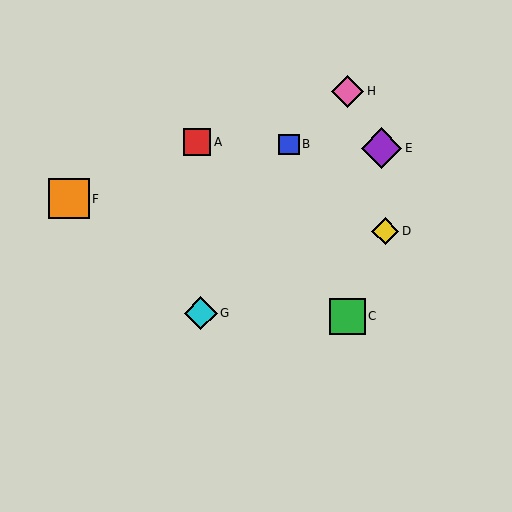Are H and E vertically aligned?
No, H is at x≈347 and E is at x≈382.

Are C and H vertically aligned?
Yes, both are at x≈347.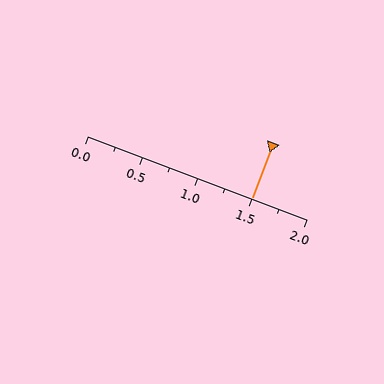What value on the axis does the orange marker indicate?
The marker indicates approximately 1.5.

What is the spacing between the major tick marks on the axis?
The major ticks are spaced 0.5 apart.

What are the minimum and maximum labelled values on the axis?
The axis runs from 0.0 to 2.0.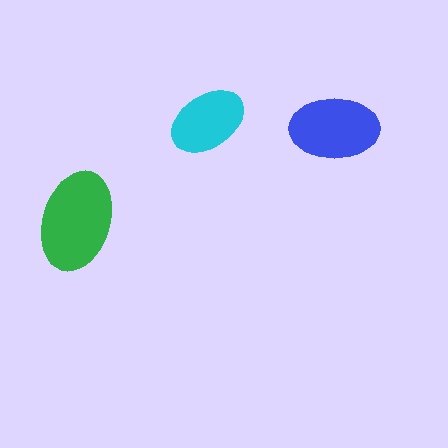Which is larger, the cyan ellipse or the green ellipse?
The green one.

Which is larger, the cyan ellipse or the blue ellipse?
The blue one.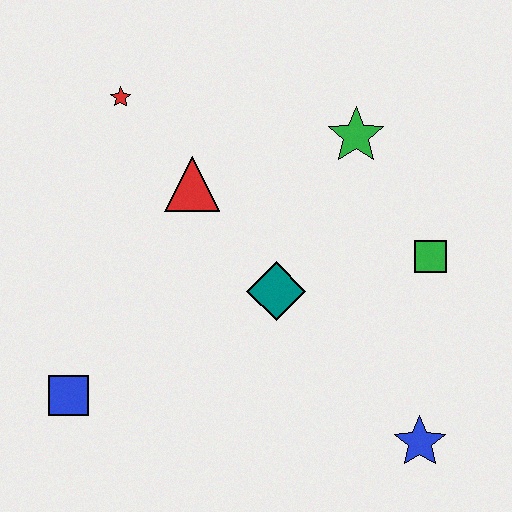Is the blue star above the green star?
No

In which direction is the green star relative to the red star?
The green star is to the right of the red star.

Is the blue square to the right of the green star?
No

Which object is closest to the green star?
The green square is closest to the green star.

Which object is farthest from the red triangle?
The blue star is farthest from the red triangle.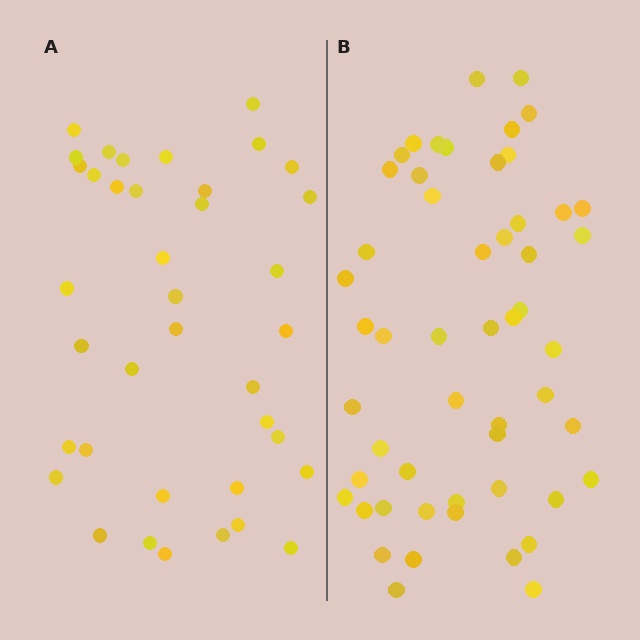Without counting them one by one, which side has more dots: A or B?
Region B (the right region) has more dots.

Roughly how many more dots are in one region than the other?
Region B has approximately 15 more dots than region A.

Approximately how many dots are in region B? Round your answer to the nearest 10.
About 50 dots. (The exact count is 53, which rounds to 50.)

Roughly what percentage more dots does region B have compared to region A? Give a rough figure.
About 40% more.